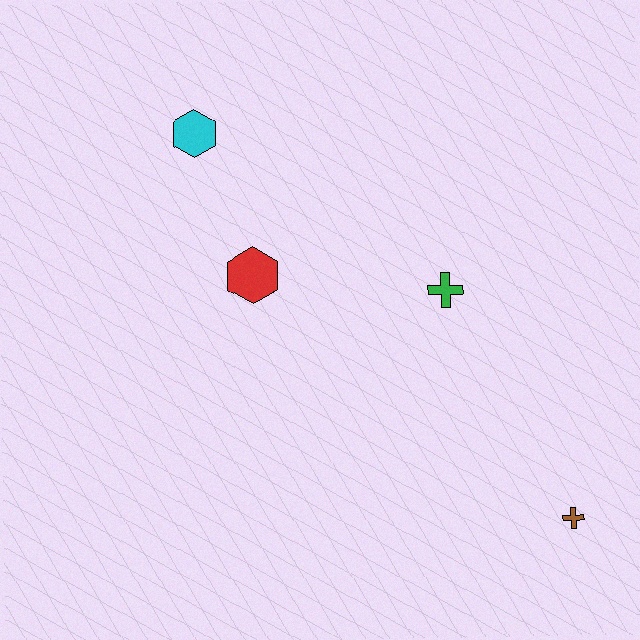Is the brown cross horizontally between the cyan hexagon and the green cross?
No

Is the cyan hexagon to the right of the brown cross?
No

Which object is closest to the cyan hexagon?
The red hexagon is closest to the cyan hexagon.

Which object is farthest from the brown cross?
The cyan hexagon is farthest from the brown cross.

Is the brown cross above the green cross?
No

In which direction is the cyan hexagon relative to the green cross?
The cyan hexagon is to the left of the green cross.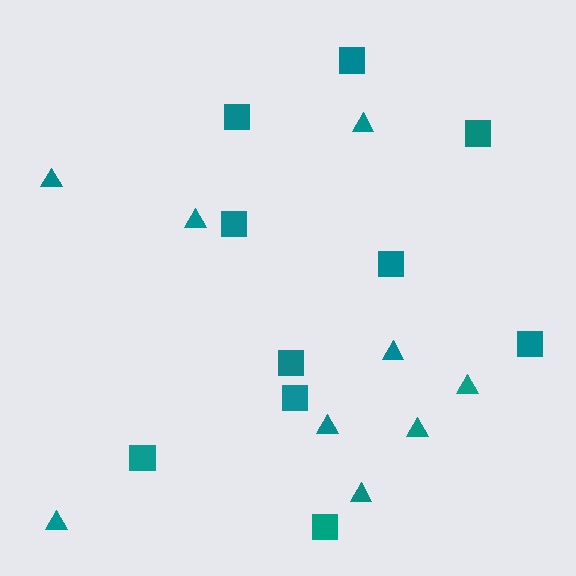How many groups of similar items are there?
There are 2 groups: one group of triangles (9) and one group of squares (10).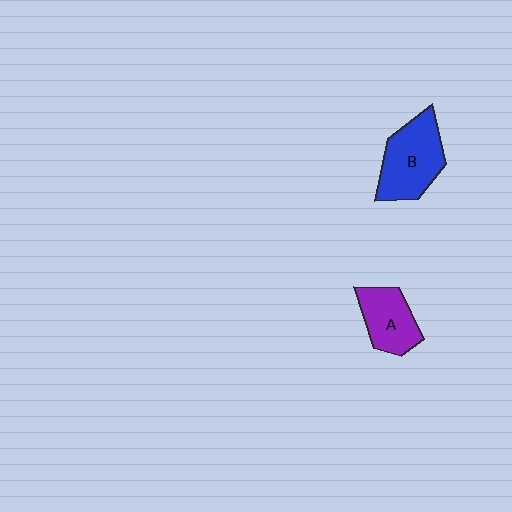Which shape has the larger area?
Shape B (blue).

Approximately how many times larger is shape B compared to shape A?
Approximately 1.4 times.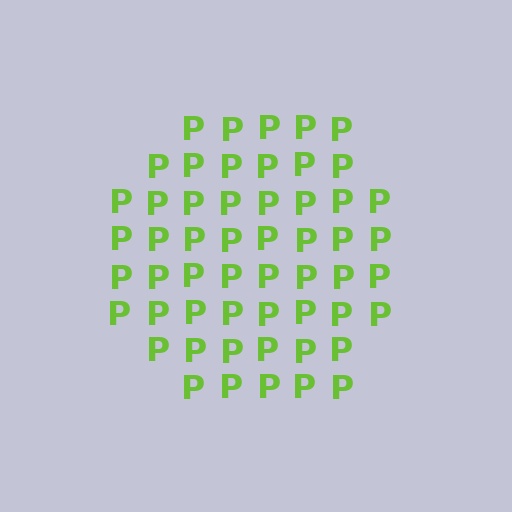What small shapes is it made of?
It is made of small letter P's.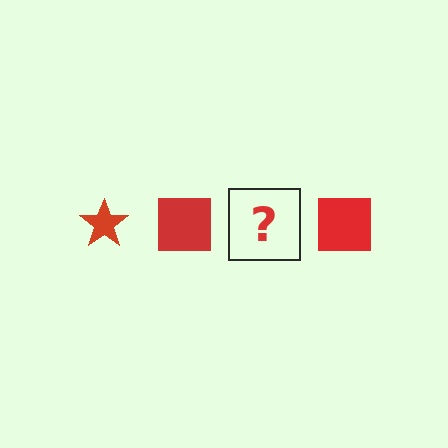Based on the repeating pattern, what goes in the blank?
The blank should be a red star.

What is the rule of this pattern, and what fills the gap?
The rule is that the pattern cycles through star, square shapes in red. The gap should be filled with a red star.